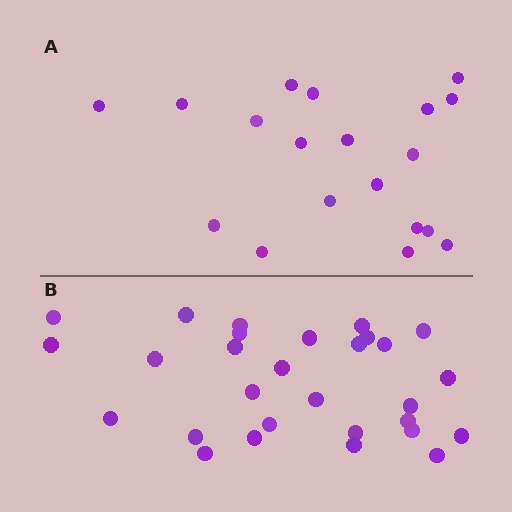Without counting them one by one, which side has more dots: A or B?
Region B (the bottom region) has more dots.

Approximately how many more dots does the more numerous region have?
Region B has roughly 10 or so more dots than region A.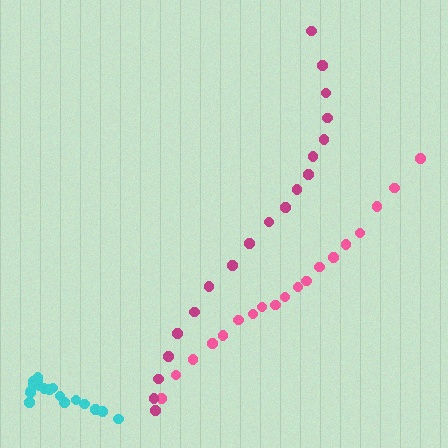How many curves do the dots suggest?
There are 3 distinct paths.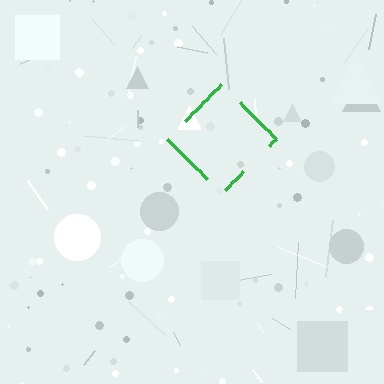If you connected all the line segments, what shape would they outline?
They would outline a diamond.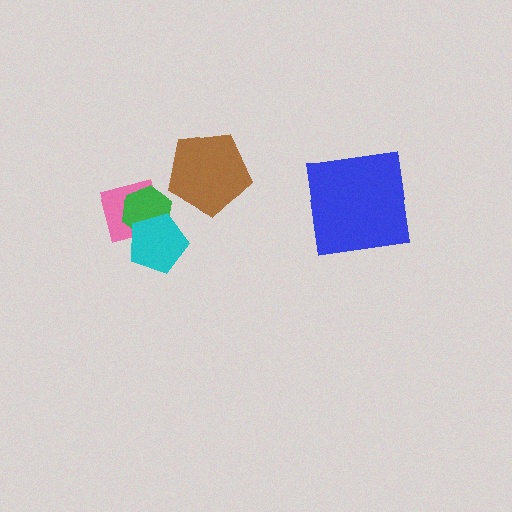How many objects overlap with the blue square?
0 objects overlap with the blue square.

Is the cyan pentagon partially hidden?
No, no other shape covers it.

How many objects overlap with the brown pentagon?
0 objects overlap with the brown pentagon.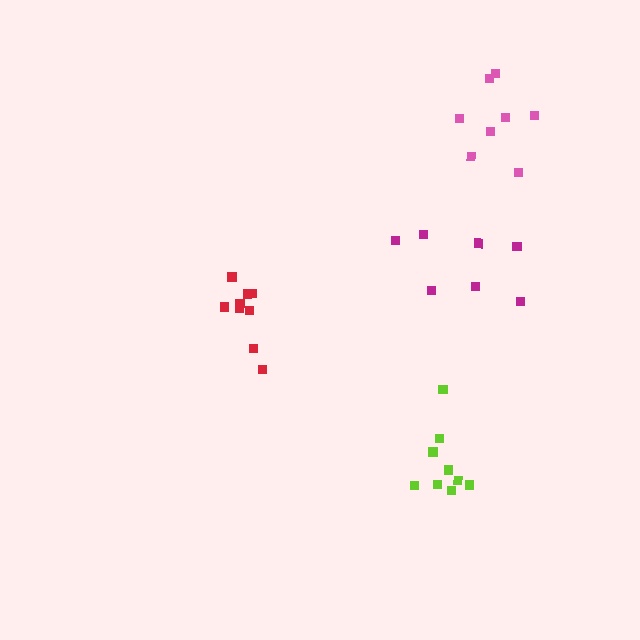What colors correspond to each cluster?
The clusters are colored: red, pink, lime, magenta.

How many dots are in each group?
Group 1: 9 dots, Group 2: 8 dots, Group 3: 9 dots, Group 4: 7 dots (33 total).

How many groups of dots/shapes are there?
There are 4 groups.